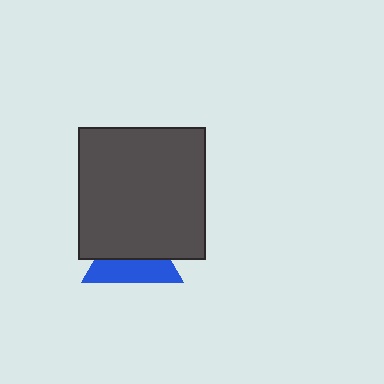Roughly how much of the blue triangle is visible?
About half of it is visible (roughly 46%).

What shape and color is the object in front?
The object in front is a dark gray rectangle.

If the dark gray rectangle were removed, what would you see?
You would see the complete blue triangle.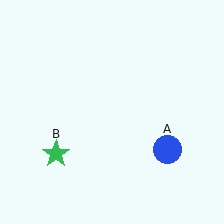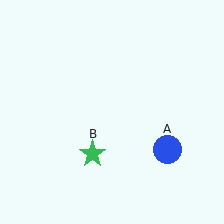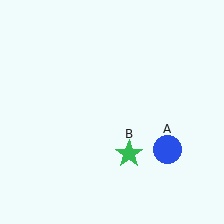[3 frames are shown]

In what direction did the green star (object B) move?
The green star (object B) moved right.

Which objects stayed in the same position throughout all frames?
Blue circle (object A) remained stationary.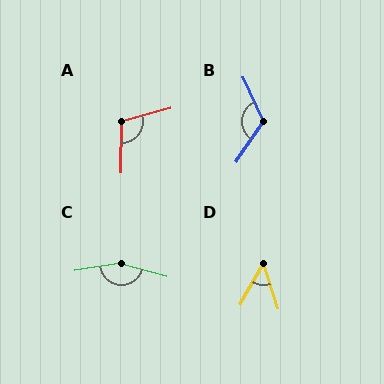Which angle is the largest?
C, at approximately 155 degrees.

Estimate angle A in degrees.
Approximately 106 degrees.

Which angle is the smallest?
D, at approximately 47 degrees.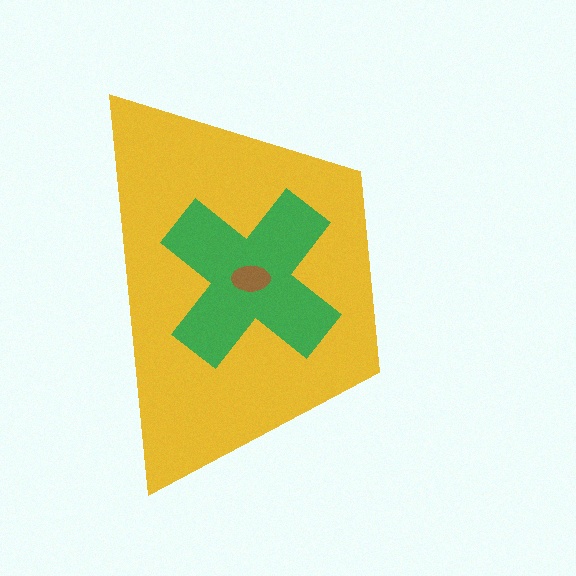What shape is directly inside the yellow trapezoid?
The green cross.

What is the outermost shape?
The yellow trapezoid.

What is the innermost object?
The brown ellipse.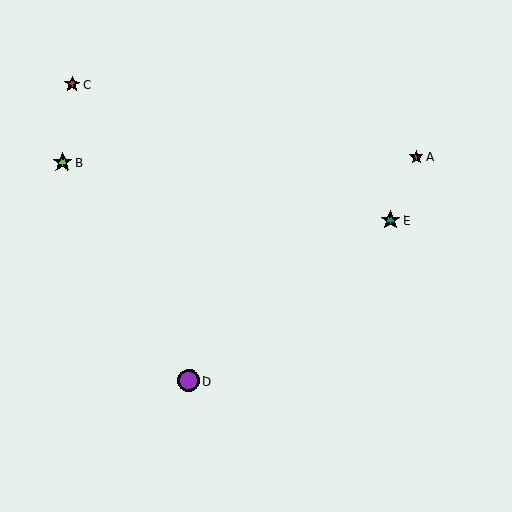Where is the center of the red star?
The center of the red star is at (72, 84).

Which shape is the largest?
The purple circle (labeled D) is the largest.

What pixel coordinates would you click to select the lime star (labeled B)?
Click at (62, 162) to select the lime star B.